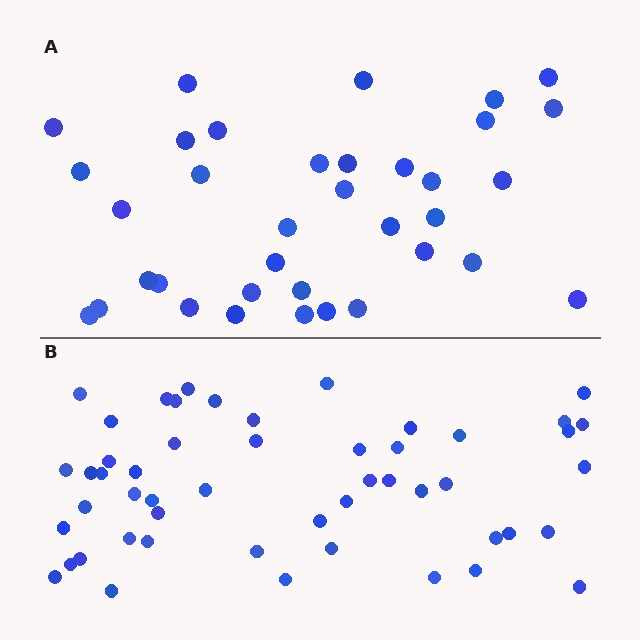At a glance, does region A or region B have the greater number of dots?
Region B (the bottom region) has more dots.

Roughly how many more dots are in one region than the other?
Region B has approximately 15 more dots than region A.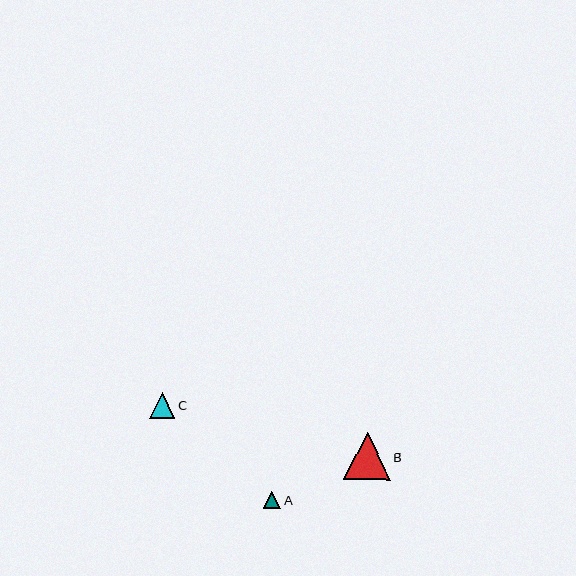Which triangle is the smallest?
Triangle A is the smallest with a size of approximately 17 pixels.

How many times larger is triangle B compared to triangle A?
Triangle B is approximately 2.7 times the size of triangle A.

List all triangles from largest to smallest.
From largest to smallest: B, C, A.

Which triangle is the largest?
Triangle B is the largest with a size of approximately 47 pixels.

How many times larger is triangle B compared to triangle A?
Triangle B is approximately 2.7 times the size of triangle A.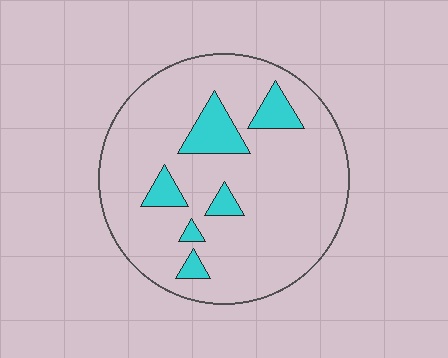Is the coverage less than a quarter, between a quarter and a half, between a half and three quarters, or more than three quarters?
Less than a quarter.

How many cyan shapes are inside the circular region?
6.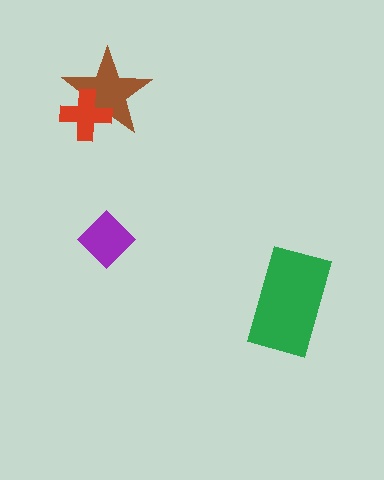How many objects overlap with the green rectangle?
0 objects overlap with the green rectangle.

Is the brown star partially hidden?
Yes, it is partially covered by another shape.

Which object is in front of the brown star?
The red cross is in front of the brown star.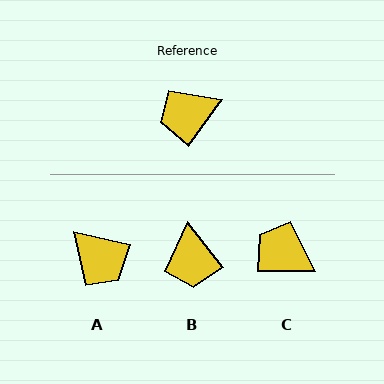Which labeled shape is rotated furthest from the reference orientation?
A, about 113 degrees away.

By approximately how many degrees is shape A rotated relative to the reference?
Approximately 113 degrees counter-clockwise.